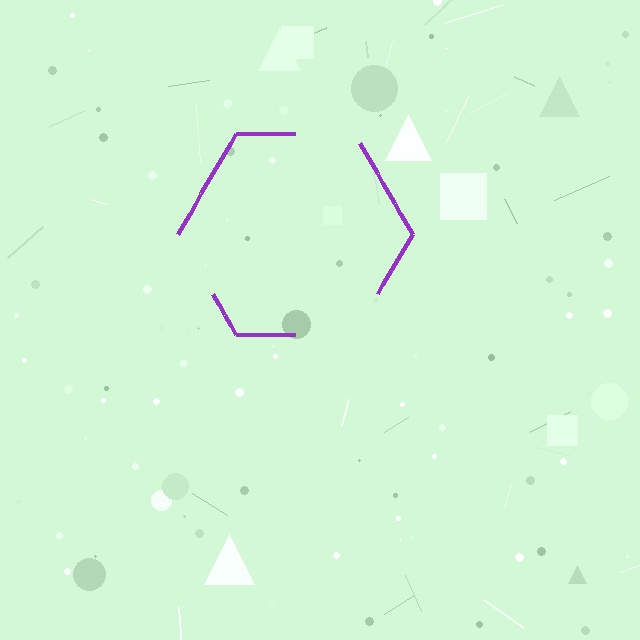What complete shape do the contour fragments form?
The contour fragments form a hexagon.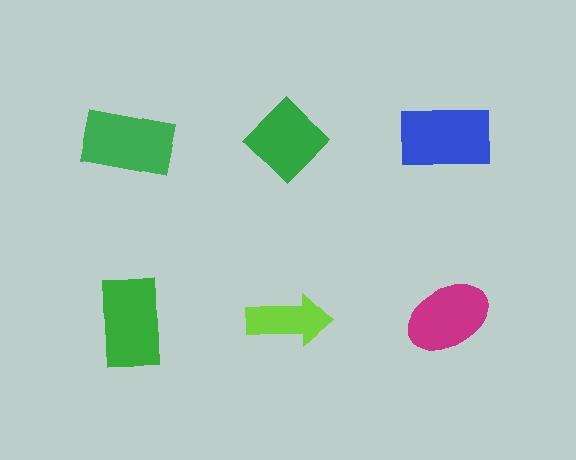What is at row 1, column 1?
A green rectangle.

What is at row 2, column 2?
A lime arrow.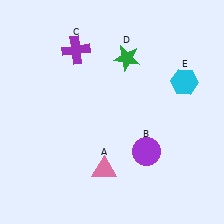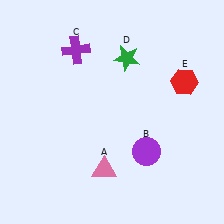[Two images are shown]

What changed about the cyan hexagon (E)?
In Image 1, E is cyan. In Image 2, it changed to red.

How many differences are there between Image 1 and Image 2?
There is 1 difference between the two images.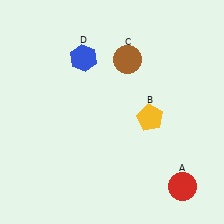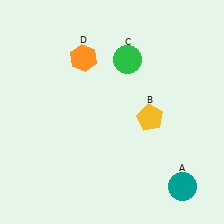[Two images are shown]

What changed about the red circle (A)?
In Image 1, A is red. In Image 2, it changed to teal.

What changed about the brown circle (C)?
In Image 1, C is brown. In Image 2, it changed to green.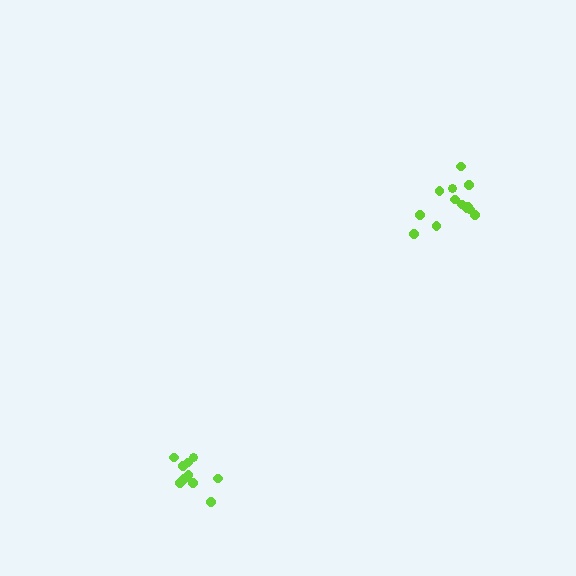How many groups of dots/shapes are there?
There are 2 groups.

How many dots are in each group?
Group 1: 10 dots, Group 2: 13 dots (23 total).